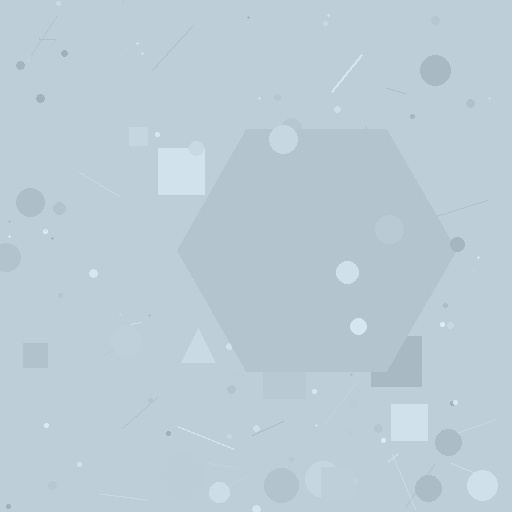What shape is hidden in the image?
A hexagon is hidden in the image.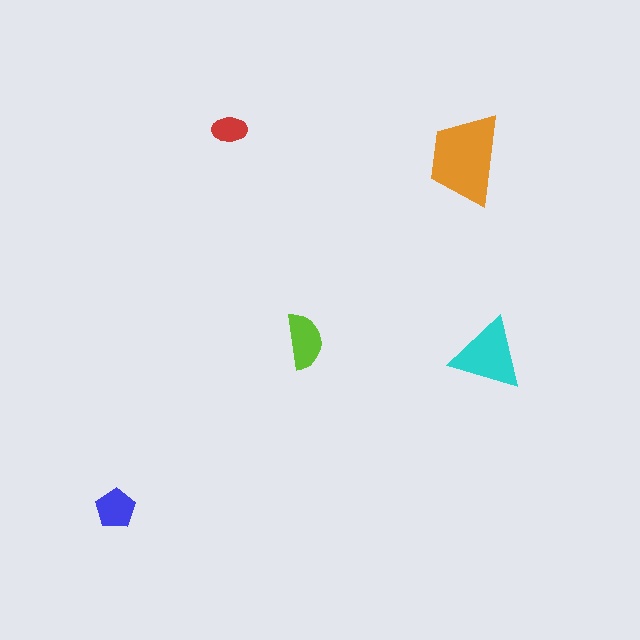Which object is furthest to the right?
The cyan triangle is rightmost.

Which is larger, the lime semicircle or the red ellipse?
The lime semicircle.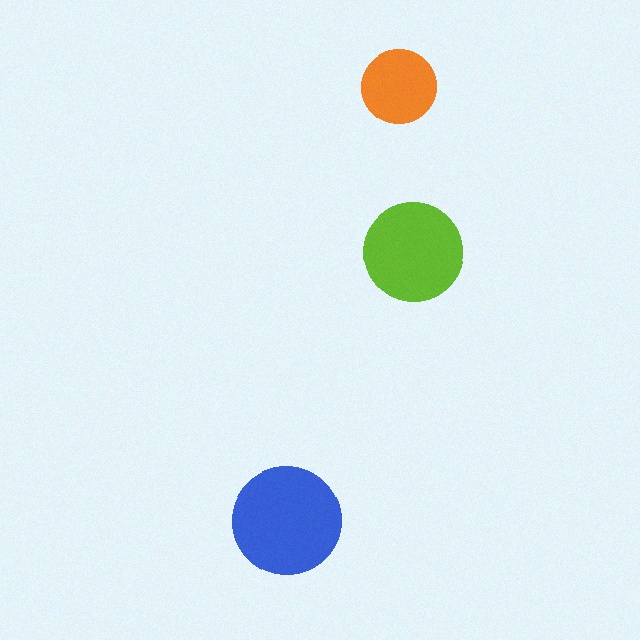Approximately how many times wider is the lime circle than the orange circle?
About 1.5 times wider.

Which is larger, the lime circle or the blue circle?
The blue one.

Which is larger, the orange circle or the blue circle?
The blue one.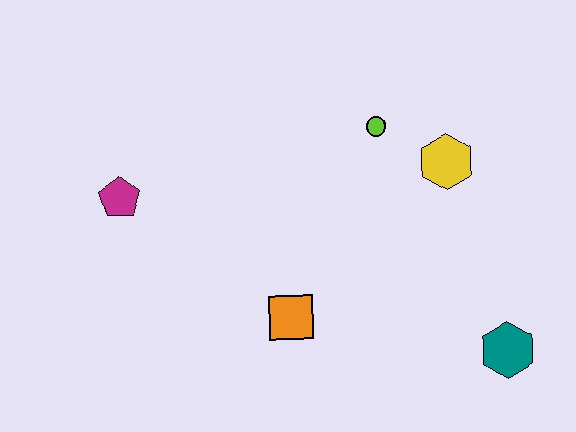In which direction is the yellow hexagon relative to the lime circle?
The yellow hexagon is to the right of the lime circle.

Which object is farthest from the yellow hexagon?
The magenta pentagon is farthest from the yellow hexagon.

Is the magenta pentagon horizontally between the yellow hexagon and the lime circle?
No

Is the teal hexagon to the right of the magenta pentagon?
Yes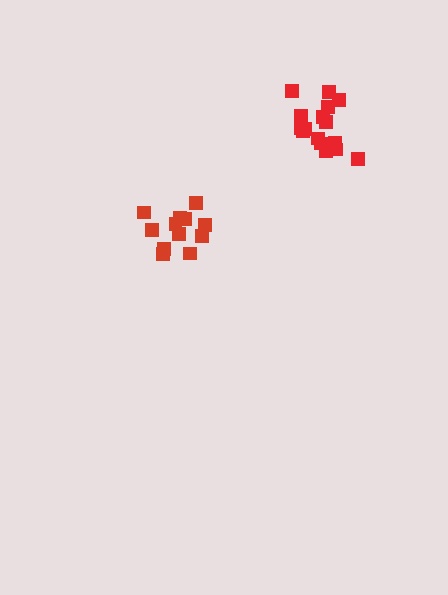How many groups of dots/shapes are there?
There are 2 groups.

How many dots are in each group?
Group 1: 16 dots, Group 2: 12 dots (28 total).